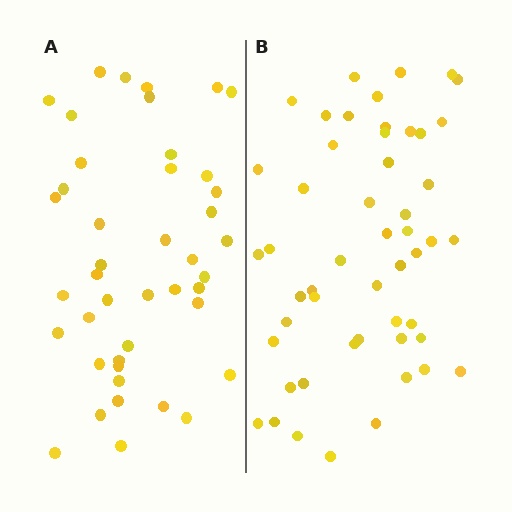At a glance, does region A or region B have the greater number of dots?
Region B (the right region) has more dots.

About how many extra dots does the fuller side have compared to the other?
Region B has roughly 8 or so more dots than region A.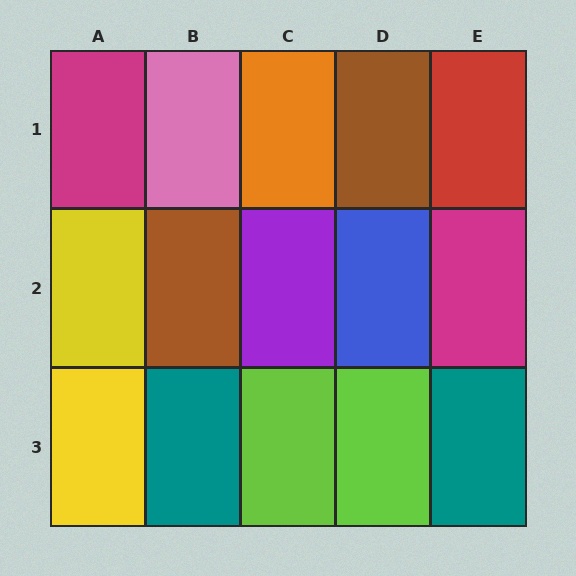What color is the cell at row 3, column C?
Lime.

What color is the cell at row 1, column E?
Red.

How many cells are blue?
1 cell is blue.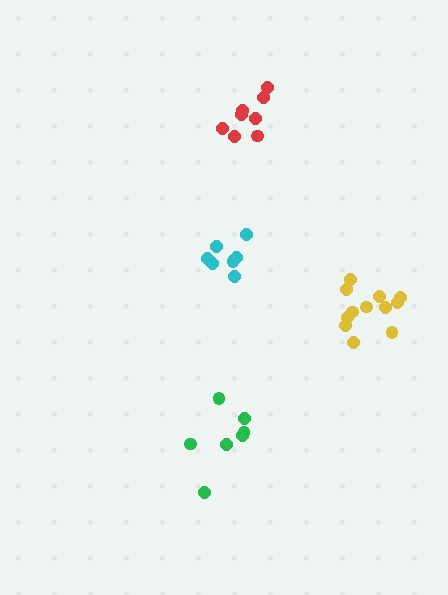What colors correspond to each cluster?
The clusters are colored: yellow, cyan, red, green.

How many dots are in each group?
Group 1: 12 dots, Group 2: 7 dots, Group 3: 8 dots, Group 4: 7 dots (34 total).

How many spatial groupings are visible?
There are 4 spatial groupings.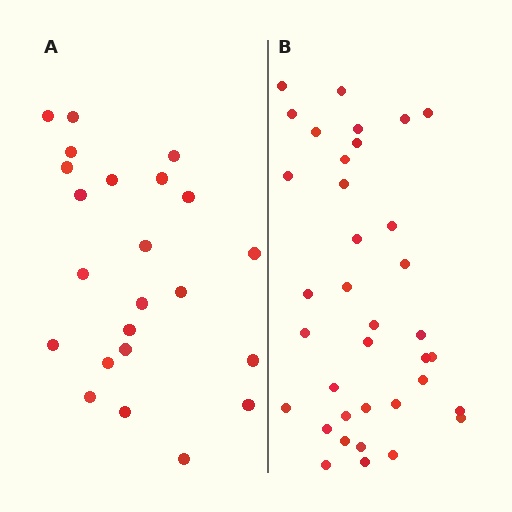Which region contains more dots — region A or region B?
Region B (the right region) has more dots.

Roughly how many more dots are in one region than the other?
Region B has approximately 15 more dots than region A.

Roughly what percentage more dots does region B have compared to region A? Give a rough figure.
About 55% more.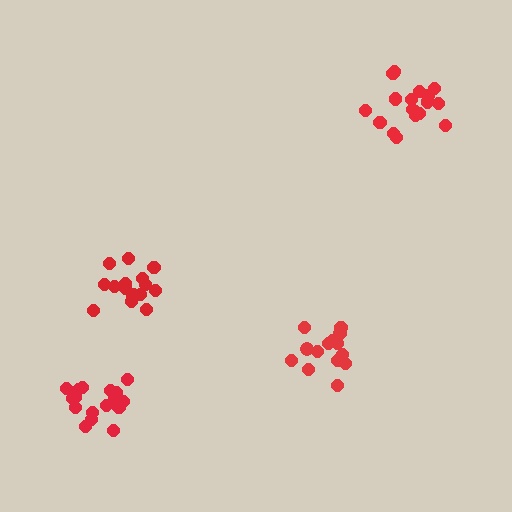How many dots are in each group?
Group 1: 17 dots, Group 2: 15 dots, Group 3: 16 dots, Group 4: 18 dots (66 total).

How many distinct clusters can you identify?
There are 4 distinct clusters.